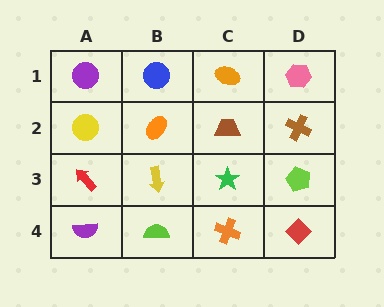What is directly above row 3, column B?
An orange ellipse.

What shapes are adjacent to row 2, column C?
An orange ellipse (row 1, column C), a green star (row 3, column C), an orange ellipse (row 2, column B), a brown cross (row 2, column D).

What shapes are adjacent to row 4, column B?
A yellow arrow (row 3, column B), a purple semicircle (row 4, column A), an orange cross (row 4, column C).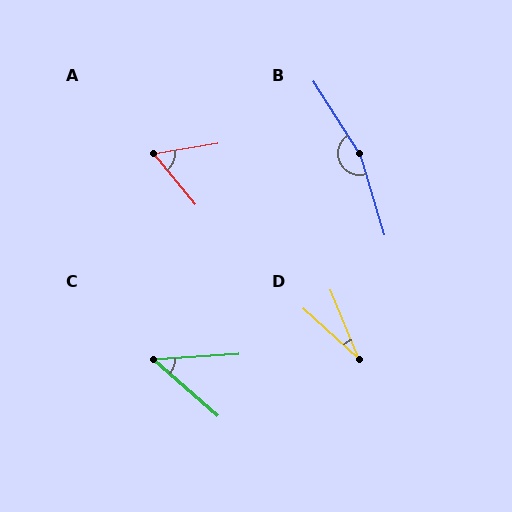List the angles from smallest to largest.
D (26°), C (45°), A (60°), B (164°).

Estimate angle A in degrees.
Approximately 60 degrees.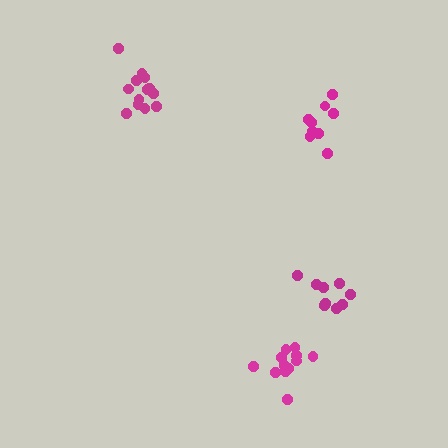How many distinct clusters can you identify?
There are 4 distinct clusters.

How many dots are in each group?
Group 1: 10 dots, Group 2: 13 dots, Group 3: 9 dots, Group 4: 13 dots (45 total).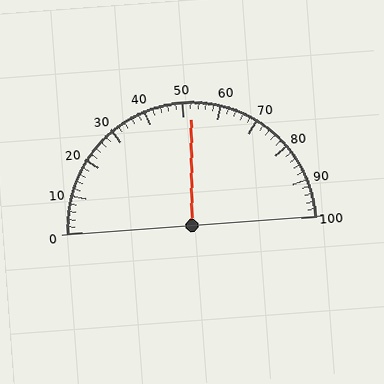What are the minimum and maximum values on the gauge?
The gauge ranges from 0 to 100.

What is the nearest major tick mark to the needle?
The nearest major tick mark is 50.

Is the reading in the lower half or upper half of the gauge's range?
The reading is in the upper half of the range (0 to 100).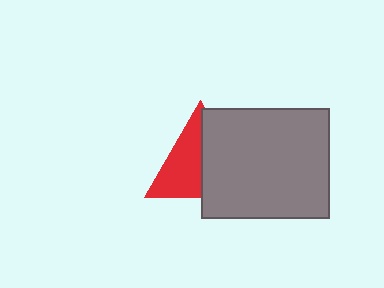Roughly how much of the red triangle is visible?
About half of it is visible (roughly 52%).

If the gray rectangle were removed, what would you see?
You would see the complete red triangle.